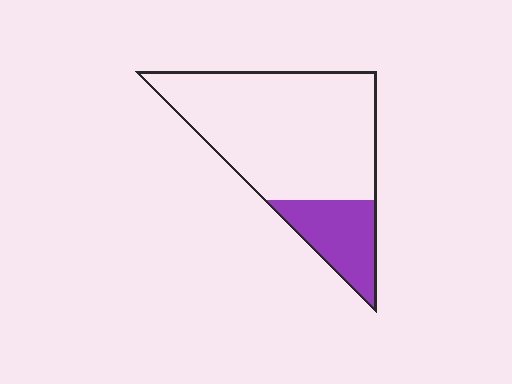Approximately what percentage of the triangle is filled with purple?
Approximately 20%.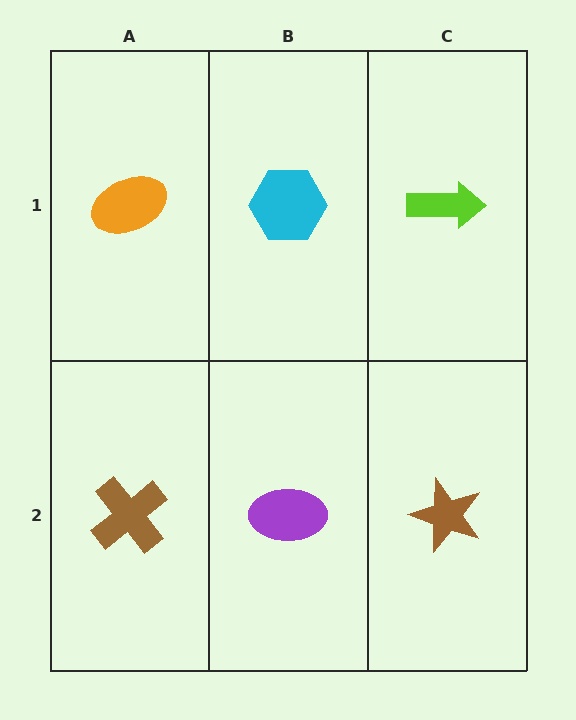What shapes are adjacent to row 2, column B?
A cyan hexagon (row 1, column B), a brown cross (row 2, column A), a brown star (row 2, column C).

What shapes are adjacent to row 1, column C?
A brown star (row 2, column C), a cyan hexagon (row 1, column B).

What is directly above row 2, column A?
An orange ellipse.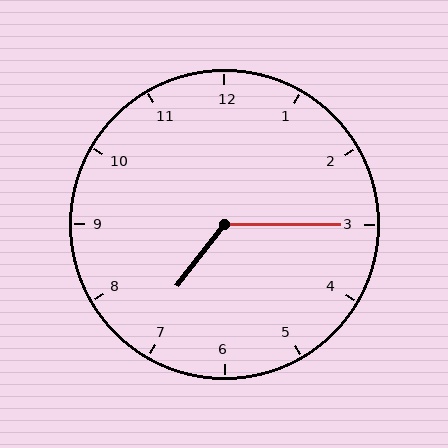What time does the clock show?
7:15.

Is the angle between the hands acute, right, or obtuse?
It is obtuse.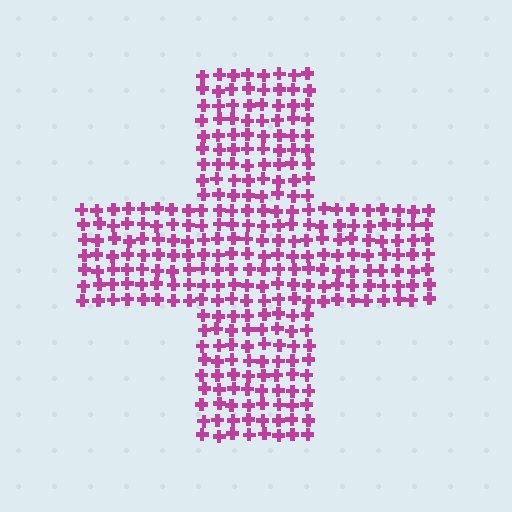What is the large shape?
The large shape is a cross.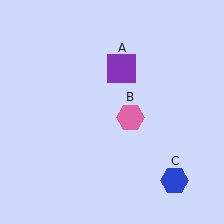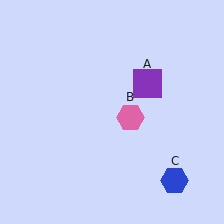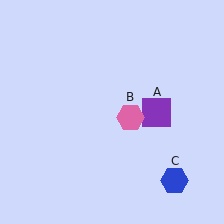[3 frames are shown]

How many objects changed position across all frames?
1 object changed position: purple square (object A).